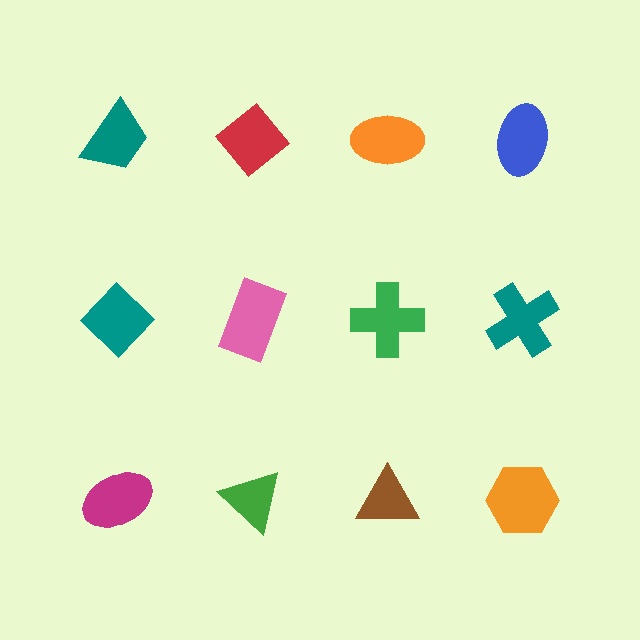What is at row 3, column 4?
An orange hexagon.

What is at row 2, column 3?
A green cross.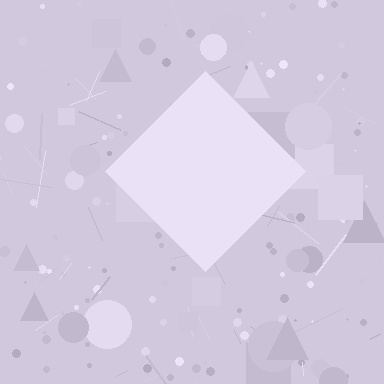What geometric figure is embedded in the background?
A diamond is embedded in the background.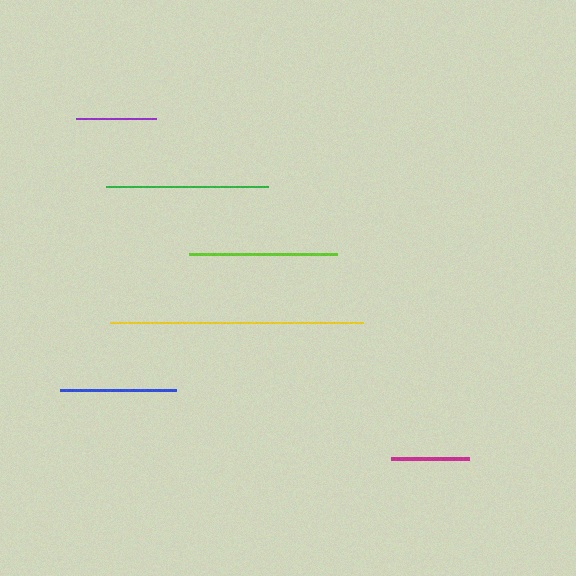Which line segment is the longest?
The yellow line is the longest at approximately 253 pixels.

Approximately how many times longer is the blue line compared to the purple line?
The blue line is approximately 1.5 times the length of the purple line.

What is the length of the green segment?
The green segment is approximately 161 pixels long.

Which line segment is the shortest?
The magenta line is the shortest at approximately 78 pixels.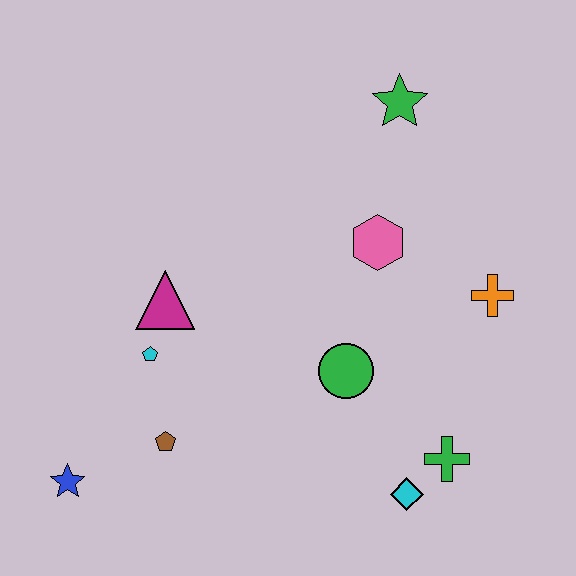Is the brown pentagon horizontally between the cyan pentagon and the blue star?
No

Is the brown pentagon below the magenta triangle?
Yes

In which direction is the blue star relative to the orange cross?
The blue star is to the left of the orange cross.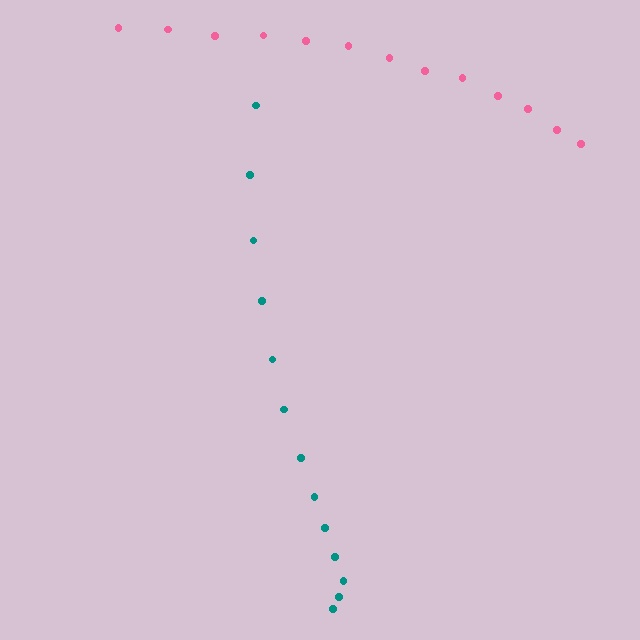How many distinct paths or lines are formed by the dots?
There are 2 distinct paths.